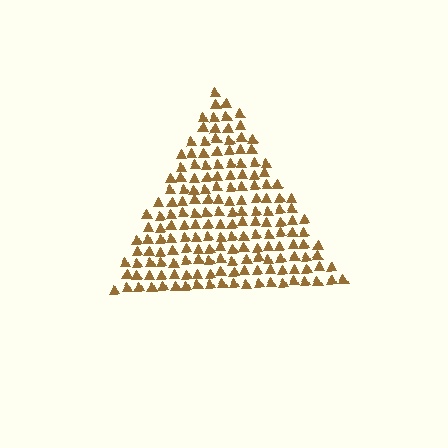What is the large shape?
The large shape is a triangle.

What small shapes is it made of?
It is made of small triangles.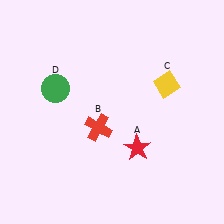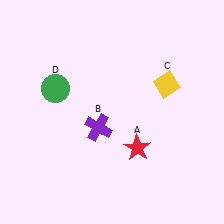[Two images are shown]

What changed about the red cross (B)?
In Image 1, B is red. In Image 2, it changed to purple.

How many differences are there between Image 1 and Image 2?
There is 1 difference between the two images.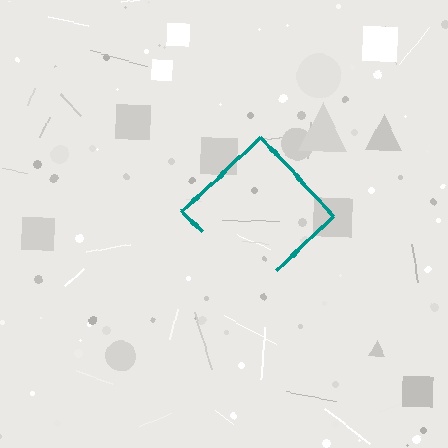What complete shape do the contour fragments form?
The contour fragments form a diamond.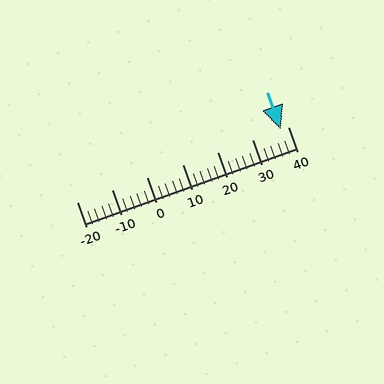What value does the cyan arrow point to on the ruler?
The cyan arrow points to approximately 38.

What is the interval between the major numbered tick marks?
The major tick marks are spaced 10 units apart.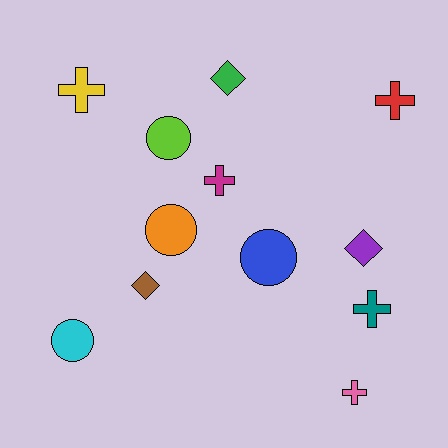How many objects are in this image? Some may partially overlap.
There are 12 objects.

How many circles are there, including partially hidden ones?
There are 4 circles.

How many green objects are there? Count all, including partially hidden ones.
There is 1 green object.